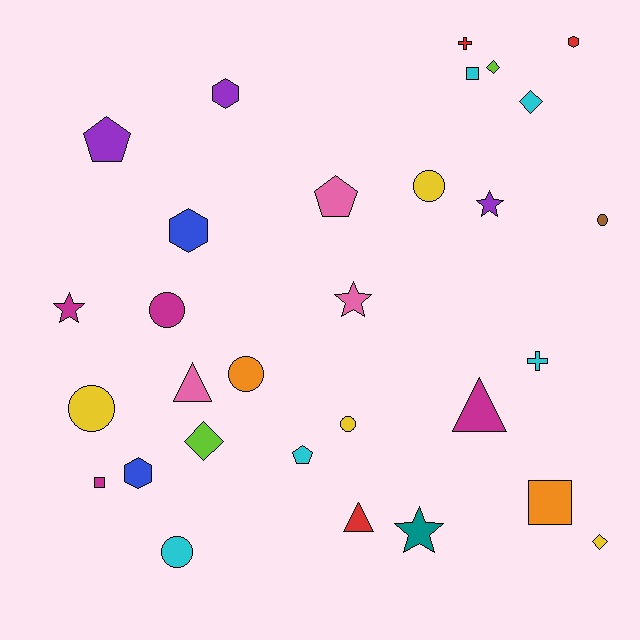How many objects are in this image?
There are 30 objects.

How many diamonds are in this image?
There are 4 diamonds.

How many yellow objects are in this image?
There are 4 yellow objects.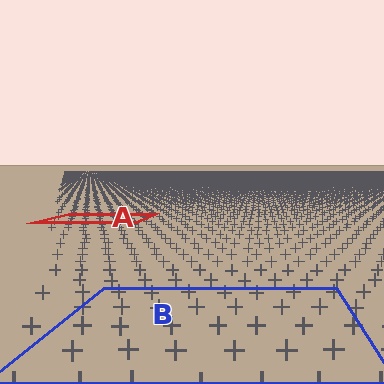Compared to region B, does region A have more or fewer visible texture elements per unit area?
Region A has more texture elements per unit area — they are packed more densely because it is farther away.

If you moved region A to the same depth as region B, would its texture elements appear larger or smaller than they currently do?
They would appear larger. At a closer depth, the same texture elements are projected at a bigger on-screen size.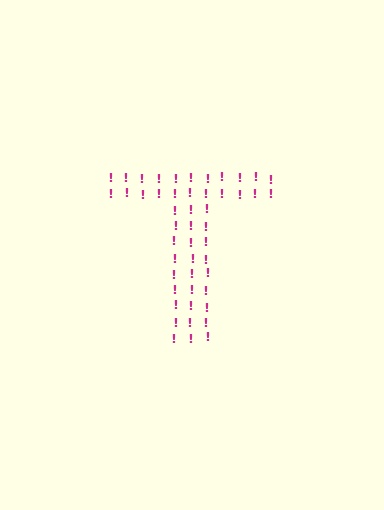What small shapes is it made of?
It is made of small exclamation marks.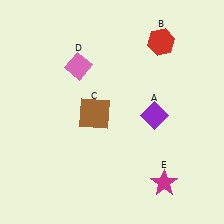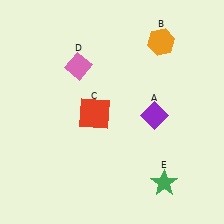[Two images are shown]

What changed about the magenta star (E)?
In Image 1, E is magenta. In Image 2, it changed to green.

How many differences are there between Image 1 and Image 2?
There are 3 differences between the two images.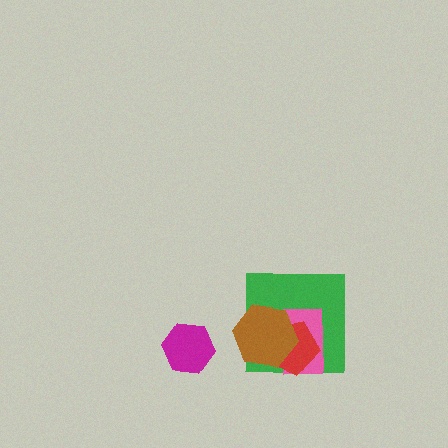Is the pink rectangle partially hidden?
Yes, it is partially covered by another shape.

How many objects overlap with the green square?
3 objects overlap with the green square.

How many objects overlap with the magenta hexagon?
0 objects overlap with the magenta hexagon.